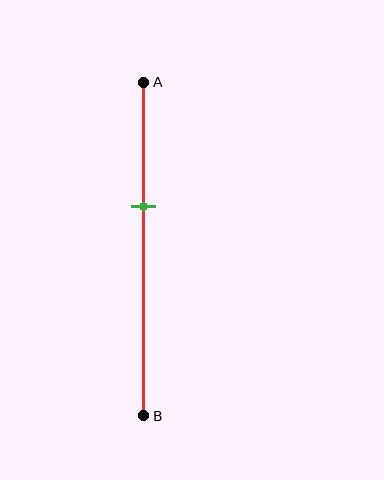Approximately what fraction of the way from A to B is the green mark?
The green mark is approximately 35% of the way from A to B.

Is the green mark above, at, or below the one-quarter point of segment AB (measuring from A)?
The green mark is below the one-quarter point of segment AB.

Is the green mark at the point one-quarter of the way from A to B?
No, the mark is at about 35% from A, not at the 25% one-quarter point.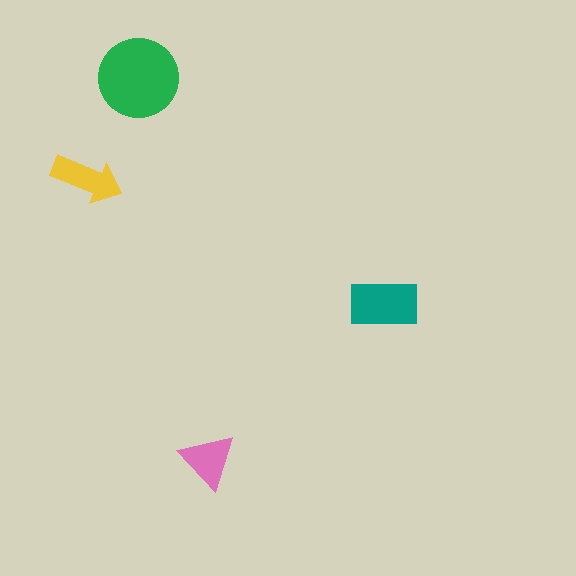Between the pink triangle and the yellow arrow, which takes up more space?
The yellow arrow.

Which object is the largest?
The green circle.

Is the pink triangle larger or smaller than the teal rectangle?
Smaller.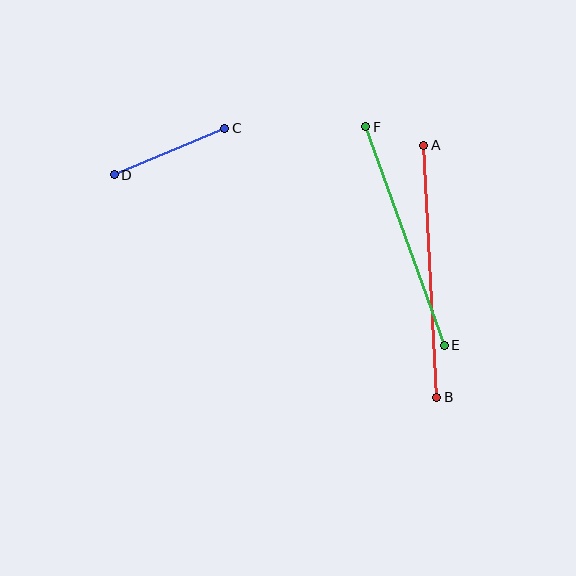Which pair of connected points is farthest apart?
Points A and B are farthest apart.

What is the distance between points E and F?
The distance is approximately 232 pixels.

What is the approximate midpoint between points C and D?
The midpoint is at approximately (169, 152) pixels.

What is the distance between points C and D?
The distance is approximately 120 pixels.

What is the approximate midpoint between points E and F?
The midpoint is at approximately (405, 236) pixels.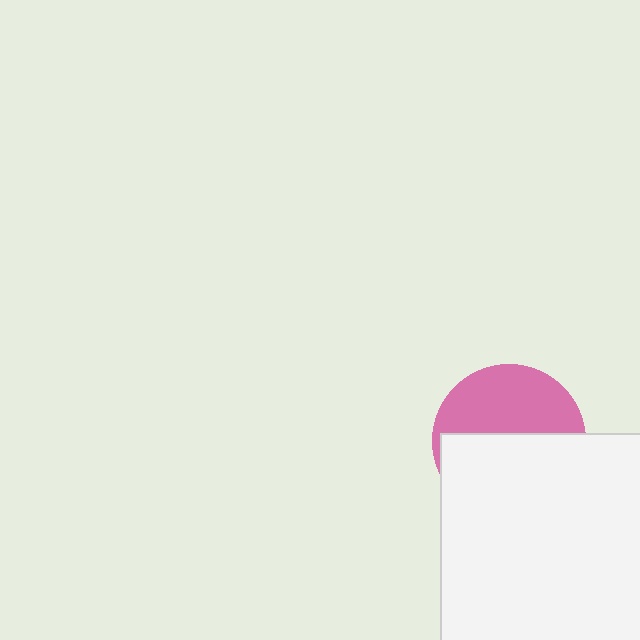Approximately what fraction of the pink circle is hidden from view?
Roughly 55% of the pink circle is hidden behind the white square.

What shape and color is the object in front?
The object in front is a white square.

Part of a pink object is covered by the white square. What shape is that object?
It is a circle.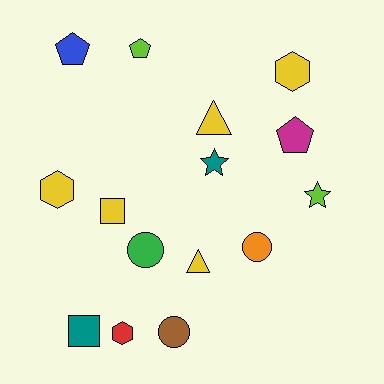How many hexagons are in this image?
There are 3 hexagons.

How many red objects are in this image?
There is 1 red object.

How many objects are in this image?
There are 15 objects.